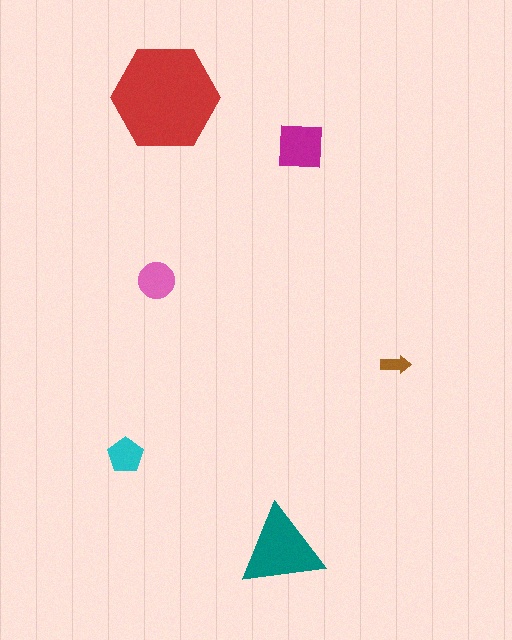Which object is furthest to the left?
The cyan pentagon is leftmost.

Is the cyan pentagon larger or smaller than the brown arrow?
Larger.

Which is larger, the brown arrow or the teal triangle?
The teal triangle.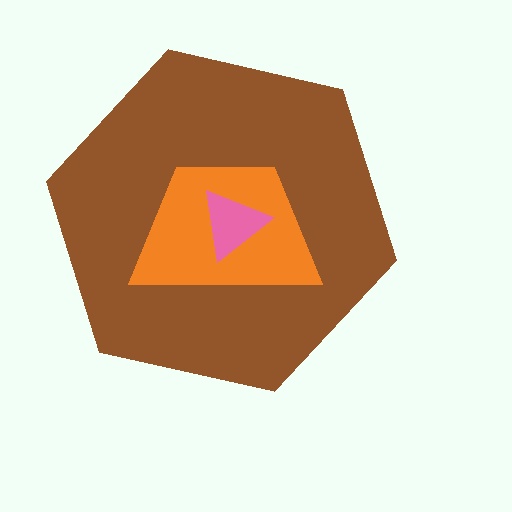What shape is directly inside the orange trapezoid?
The pink triangle.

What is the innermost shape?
The pink triangle.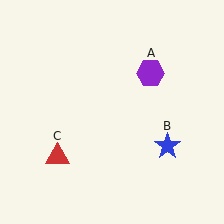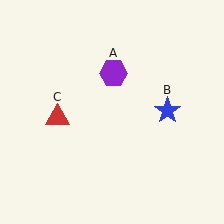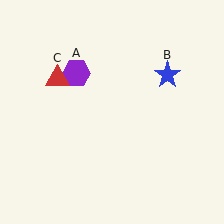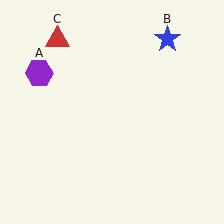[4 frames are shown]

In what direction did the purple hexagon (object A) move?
The purple hexagon (object A) moved left.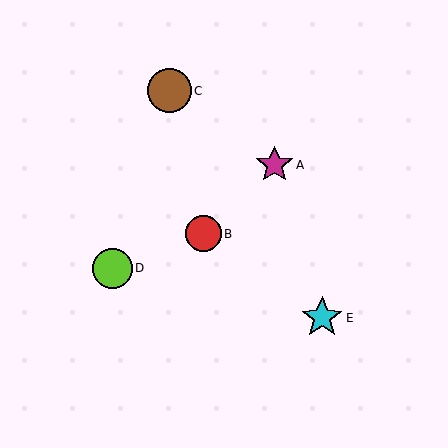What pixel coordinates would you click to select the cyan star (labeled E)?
Click at (322, 318) to select the cyan star E.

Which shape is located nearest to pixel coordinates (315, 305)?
The cyan star (labeled E) at (322, 318) is nearest to that location.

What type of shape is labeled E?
Shape E is a cyan star.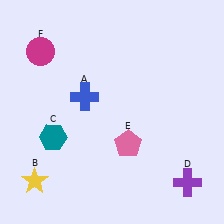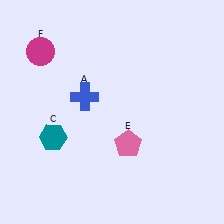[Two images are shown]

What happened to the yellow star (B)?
The yellow star (B) was removed in Image 2. It was in the bottom-left area of Image 1.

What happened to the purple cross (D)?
The purple cross (D) was removed in Image 2. It was in the bottom-right area of Image 1.